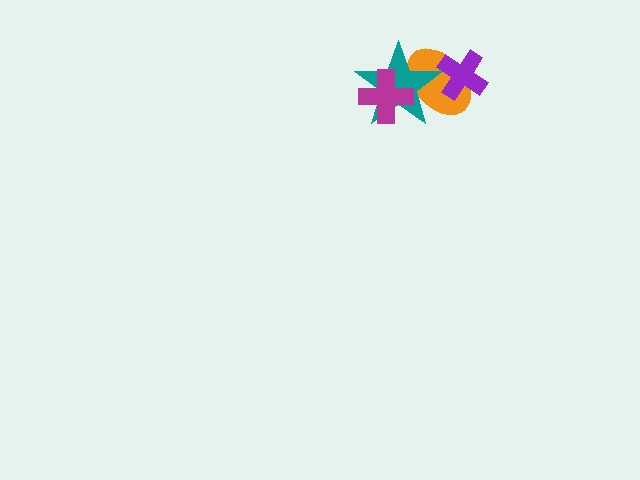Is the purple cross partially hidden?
No, no other shape covers it.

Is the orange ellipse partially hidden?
Yes, it is partially covered by another shape.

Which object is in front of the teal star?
The magenta cross is in front of the teal star.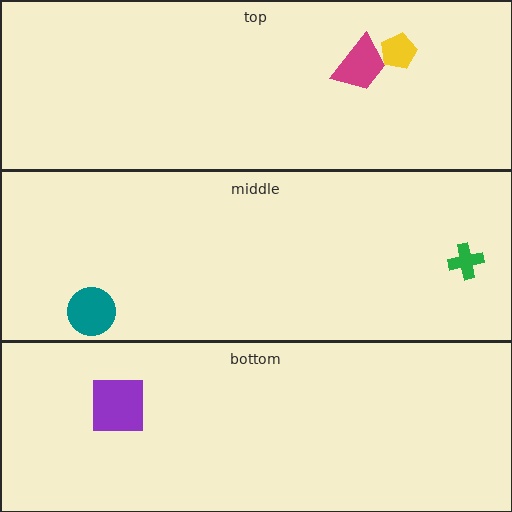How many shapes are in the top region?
2.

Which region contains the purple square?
The bottom region.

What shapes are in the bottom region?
The purple square.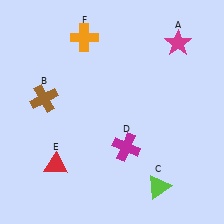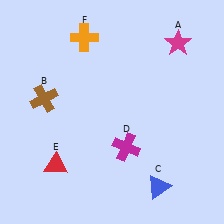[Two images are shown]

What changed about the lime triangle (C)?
In Image 1, C is lime. In Image 2, it changed to blue.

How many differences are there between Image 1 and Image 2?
There is 1 difference between the two images.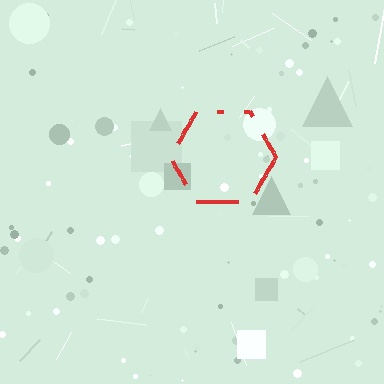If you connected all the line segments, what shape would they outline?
They would outline a hexagon.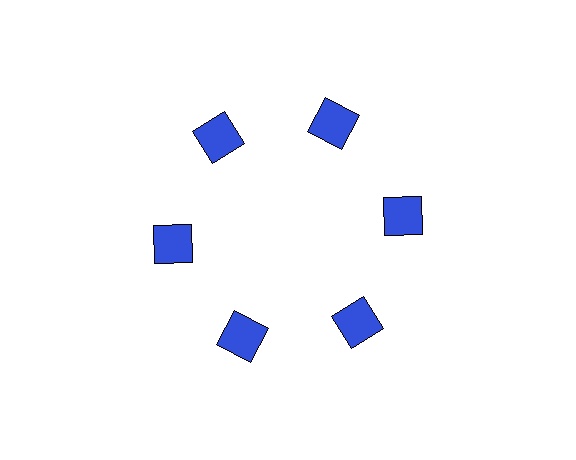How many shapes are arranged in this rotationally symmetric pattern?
There are 6 shapes, arranged in 6 groups of 1.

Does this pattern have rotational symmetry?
Yes, this pattern has 6-fold rotational symmetry. It looks the same after rotating 60 degrees around the center.